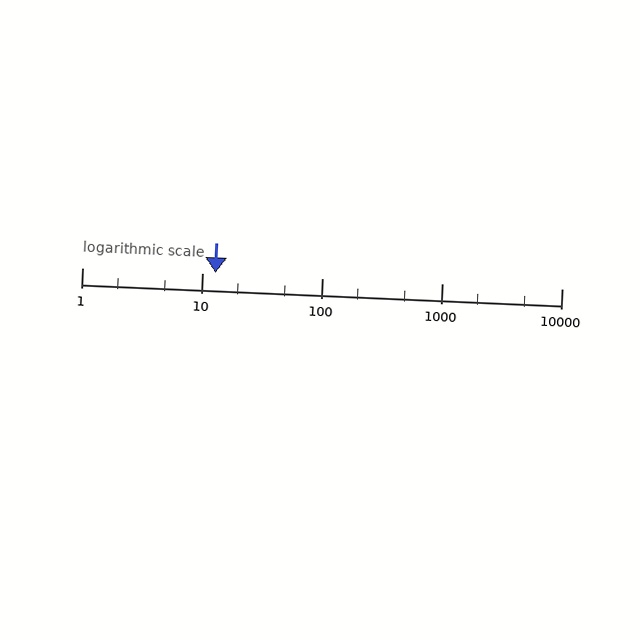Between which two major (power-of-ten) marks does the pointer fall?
The pointer is between 10 and 100.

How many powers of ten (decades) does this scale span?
The scale spans 4 decades, from 1 to 10000.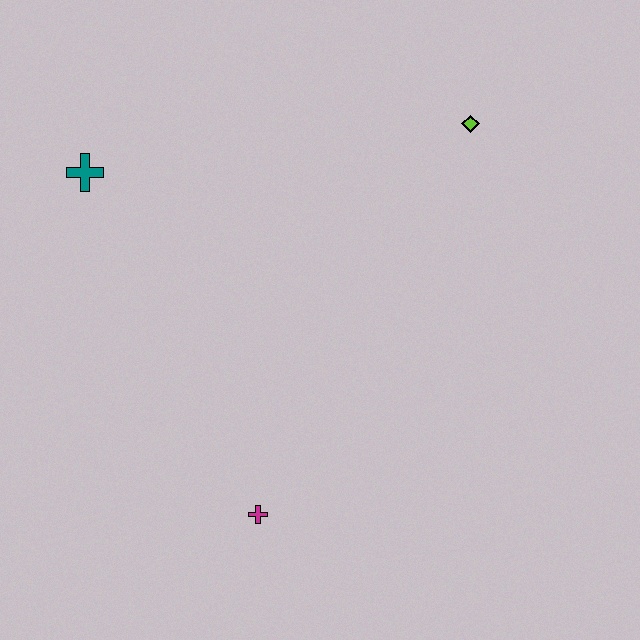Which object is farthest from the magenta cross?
The lime diamond is farthest from the magenta cross.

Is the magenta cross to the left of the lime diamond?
Yes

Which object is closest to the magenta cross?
The teal cross is closest to the magenta cross.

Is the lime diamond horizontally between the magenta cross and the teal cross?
No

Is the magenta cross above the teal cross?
No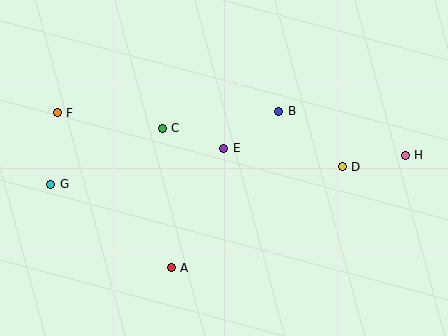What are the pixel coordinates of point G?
Point G is at (51, 184).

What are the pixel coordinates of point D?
Point D is at (342, 167).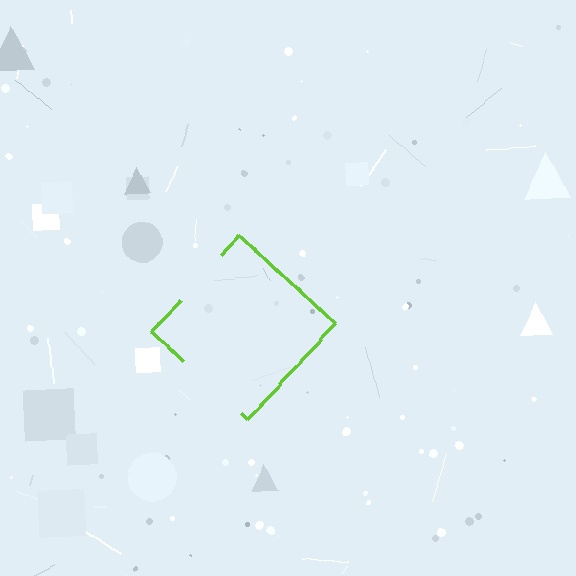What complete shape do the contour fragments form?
The contour fragments form a diamond.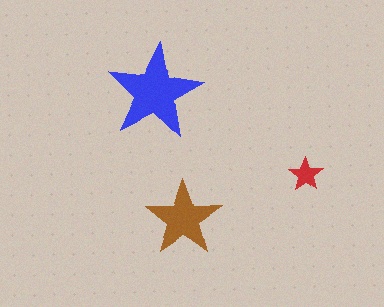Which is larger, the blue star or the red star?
The blue one.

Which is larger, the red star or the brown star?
The brown one.